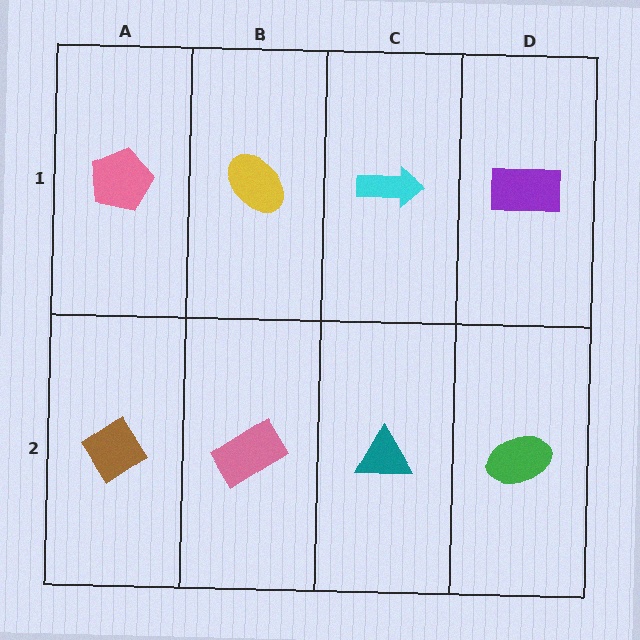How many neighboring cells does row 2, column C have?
3.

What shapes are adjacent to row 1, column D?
A green ellipse (row 2, column D), a cyan arrow (row 1, column C).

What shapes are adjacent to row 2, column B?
A yellow ellipse (row 1, column B), a brown diamond (row 2, column A), a teal triangle (row 2, column C).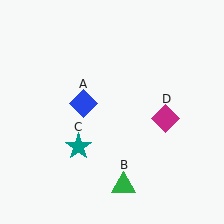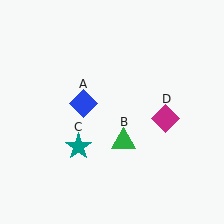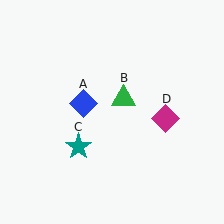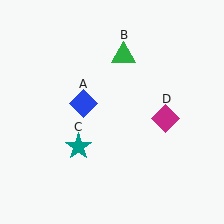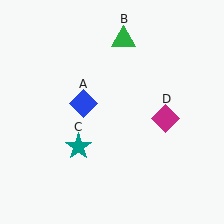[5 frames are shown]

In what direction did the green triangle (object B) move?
The green triangle (object B) moved up.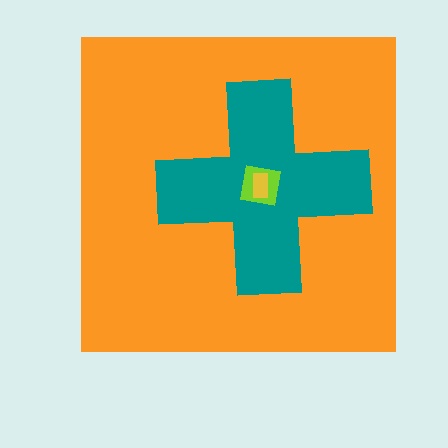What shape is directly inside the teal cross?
The lime square.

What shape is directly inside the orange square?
The teal cross.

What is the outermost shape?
The orange square.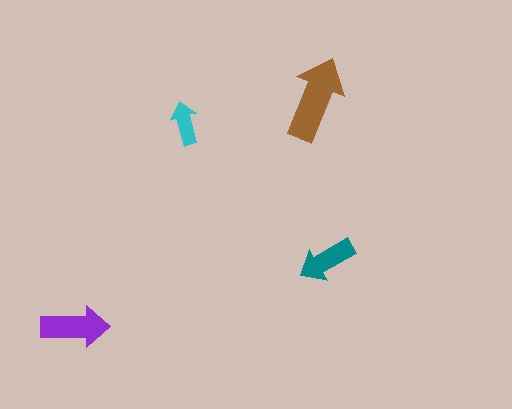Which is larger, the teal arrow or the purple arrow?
The purple one.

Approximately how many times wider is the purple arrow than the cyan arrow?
About 1.5 times wider.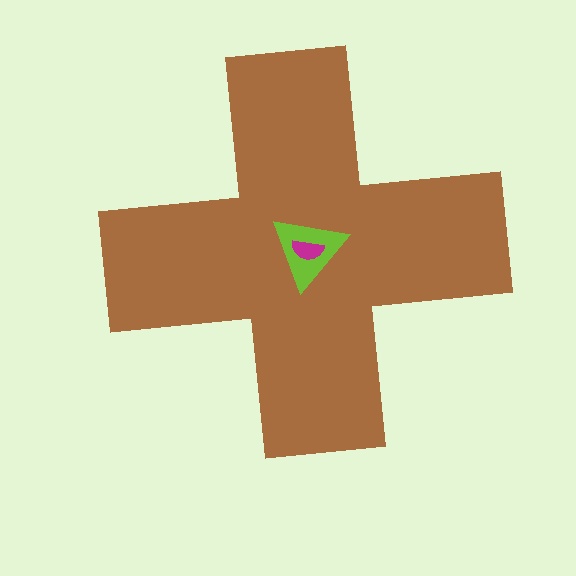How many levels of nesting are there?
3.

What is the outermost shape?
The brown cross.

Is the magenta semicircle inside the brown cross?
Yes.